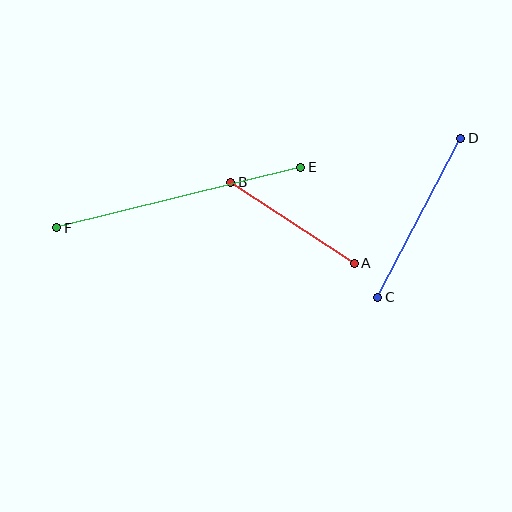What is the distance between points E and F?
The distance is approximately 251 pixels.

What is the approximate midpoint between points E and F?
The midpoint is at approximately (179, 198) pixels.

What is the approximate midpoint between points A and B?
The midpoint is at approximately (293, 223) pixels.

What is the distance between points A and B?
The distance is approximately 148 pixels.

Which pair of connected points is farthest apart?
Points E and F are farthest apart.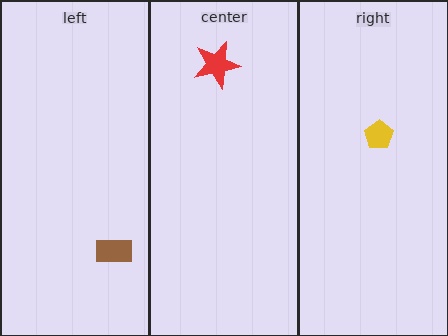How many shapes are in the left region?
1.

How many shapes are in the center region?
1.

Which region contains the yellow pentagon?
The right region.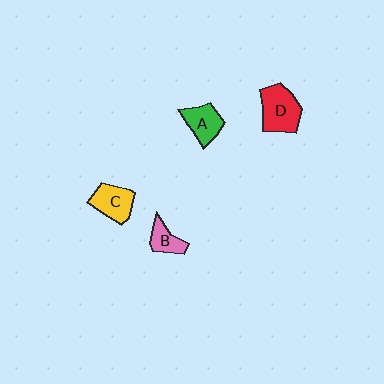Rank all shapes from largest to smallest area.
From largest to smallest: D (red), C (yellow), A (green), B (pink).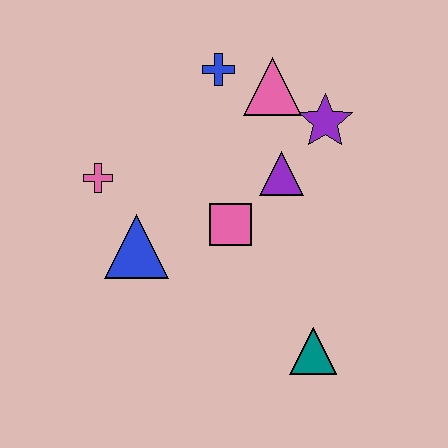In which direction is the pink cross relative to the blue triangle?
The pink cross is above the blue triangle.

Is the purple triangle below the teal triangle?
No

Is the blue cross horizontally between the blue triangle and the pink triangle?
Yes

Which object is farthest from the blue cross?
The teal triangle is farthest from the blue cross.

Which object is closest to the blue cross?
The pink triangle is closest to the blue cross.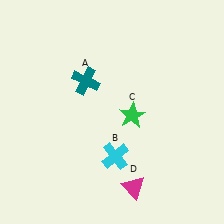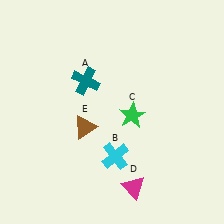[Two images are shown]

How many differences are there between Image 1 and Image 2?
There is 1 difference between the two images.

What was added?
A brown triangle (E) was added in Image 2.